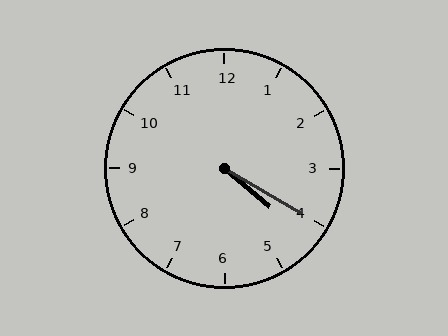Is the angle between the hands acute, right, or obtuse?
It is acute.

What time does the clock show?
4:20.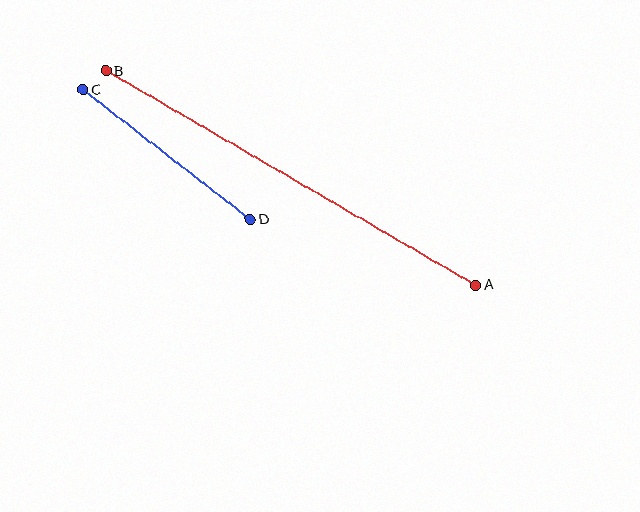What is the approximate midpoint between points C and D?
The midpoint is at approximately (167, 155) pixels.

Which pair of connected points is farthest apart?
Points A and B are farthest apart.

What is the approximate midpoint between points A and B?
The midpoint is at approximately (291, 178) pixels.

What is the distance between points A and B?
The distance is approximately 427 pixels.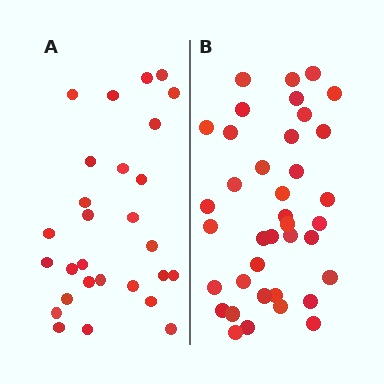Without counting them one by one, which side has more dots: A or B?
Region B (the right region) has more dots.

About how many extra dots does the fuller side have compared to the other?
Region B has roughly 10 or so more dots than region A.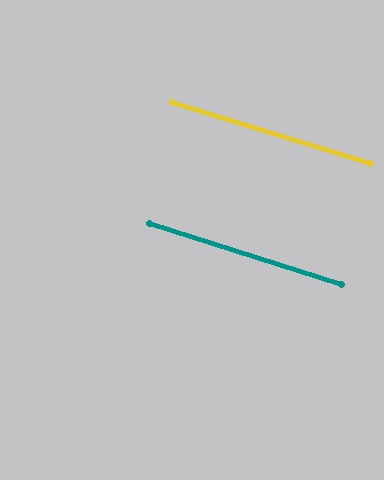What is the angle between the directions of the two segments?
Approximately 1 degree.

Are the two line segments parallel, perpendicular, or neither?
Parallel — their directions differ by only 0.6°.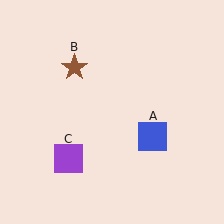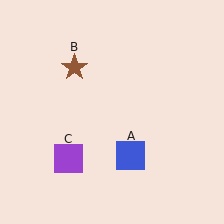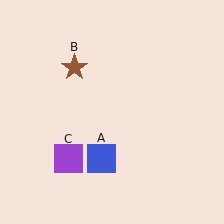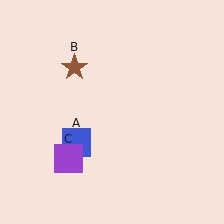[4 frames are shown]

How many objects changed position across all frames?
1 object changed position: blue square (object A).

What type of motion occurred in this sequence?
The blue square (object A) rotated clockwise around the center of the scene.